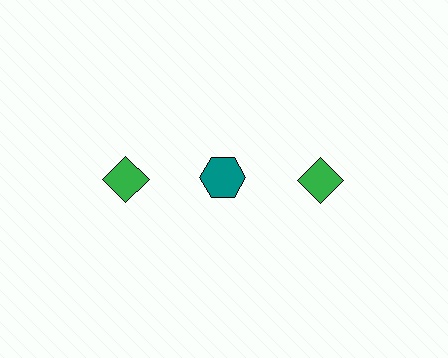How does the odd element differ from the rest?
It differs in both color (teal instead of green) and shape (hexagon instead of diamond).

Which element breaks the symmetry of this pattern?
The teal hexagon in the top row, second from left column breaks the symmetry. All other shapes are green diamonds.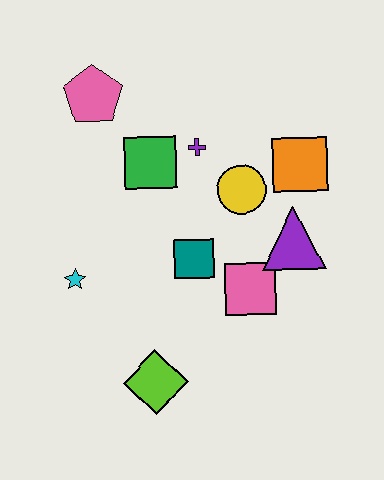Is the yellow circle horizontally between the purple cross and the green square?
No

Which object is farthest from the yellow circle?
The lime diamond is farthest from the yellow circle.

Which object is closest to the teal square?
The pink square is closest to the teal square.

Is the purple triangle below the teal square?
No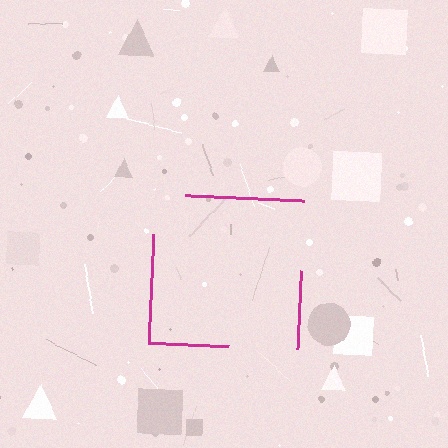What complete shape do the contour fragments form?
The contour fragments form a square.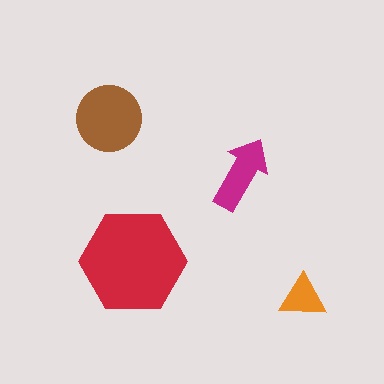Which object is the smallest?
The orange triangle.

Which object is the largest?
The red hexagon.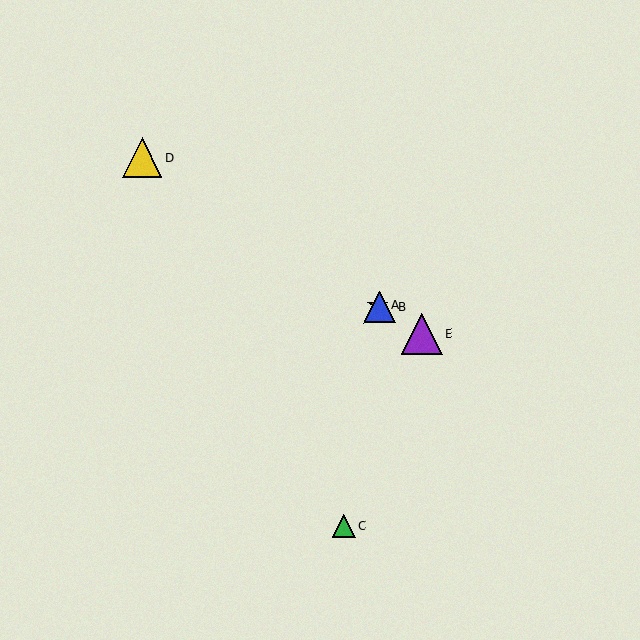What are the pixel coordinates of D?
Object D is at (142, 158).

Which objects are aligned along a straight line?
Objects A, B, D, E are aligned along a straight line.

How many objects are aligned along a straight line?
4 objects (A, B, D, E) are aligned along a straight line.